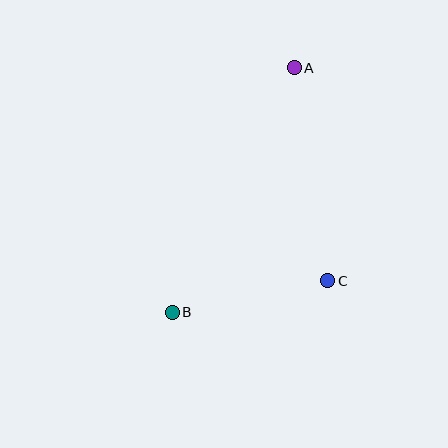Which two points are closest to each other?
Points B and C are closest to each other.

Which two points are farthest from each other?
Points A and B are farthest from each other.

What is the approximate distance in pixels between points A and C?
The distance between A and C is approximately 215 pixels.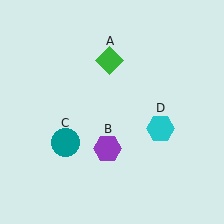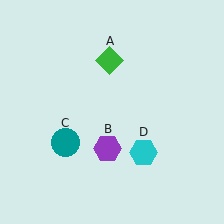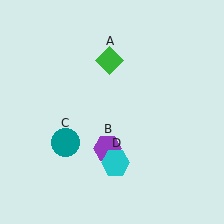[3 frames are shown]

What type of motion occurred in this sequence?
The cyan hexagon (object D) rotated clockwise around the center of the scene.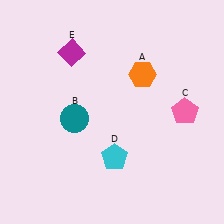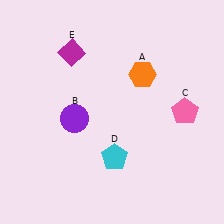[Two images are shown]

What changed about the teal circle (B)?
In Image 1, B is teal. In Image 2, it changed to purple.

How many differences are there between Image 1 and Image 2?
There is 1 difference between the two images.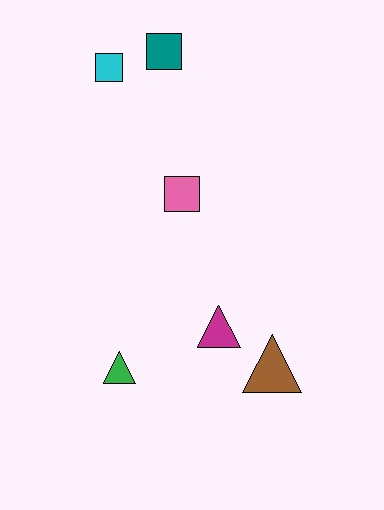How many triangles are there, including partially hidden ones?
There are 3 triangles.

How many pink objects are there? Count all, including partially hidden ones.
There is 1 pink object.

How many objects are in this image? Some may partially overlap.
There are 6 objects.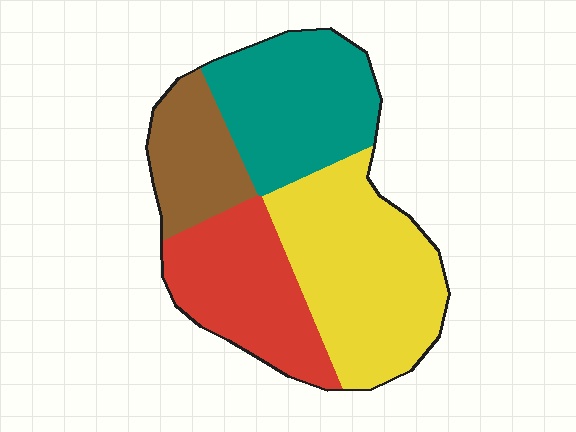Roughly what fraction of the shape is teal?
Teal covers around 25% of the shape.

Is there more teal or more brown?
Teal.